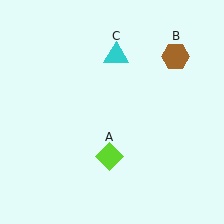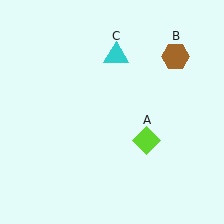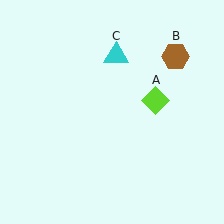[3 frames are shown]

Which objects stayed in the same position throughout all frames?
Brown hexagon (object B) and cyan triangle (object C) remained stationary.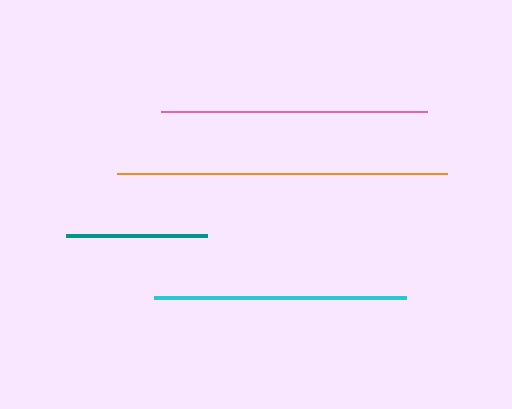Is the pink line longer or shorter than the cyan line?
The pink line is longer than the cyan line.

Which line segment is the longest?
The orange line is the longest at approximately 329 pixels.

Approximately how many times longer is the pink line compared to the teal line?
The pink line is approximately 1.9 times the length of the teal line.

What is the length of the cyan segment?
The cyan segment is approximately 251 pixels long.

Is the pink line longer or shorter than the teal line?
The pink line is longer than the teal line.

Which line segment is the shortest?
The teal line is the shortest at approximately 141 pixels.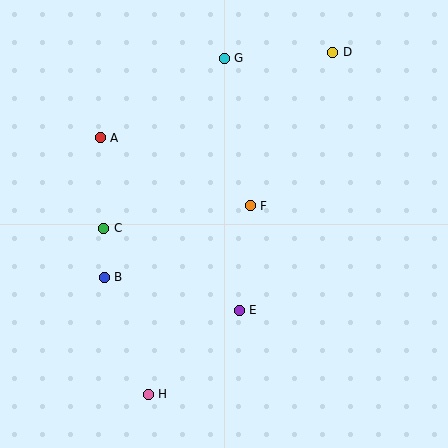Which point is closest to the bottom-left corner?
Point H is closest to the bottom-left corner.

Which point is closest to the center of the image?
Point F at (250, 206) is closest to the center.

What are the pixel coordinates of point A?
Point A is at (100, 138).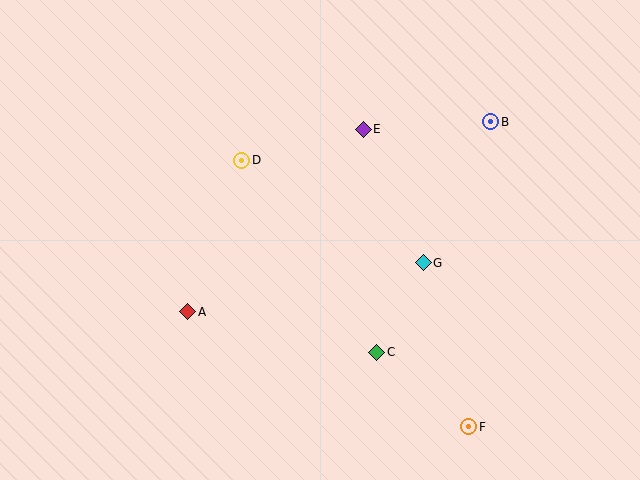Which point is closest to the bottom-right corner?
Point F is closest to the bottom-right corner.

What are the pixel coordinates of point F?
Point F is at (469, 427).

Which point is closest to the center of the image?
Point G at (423, 263) is closest to the center.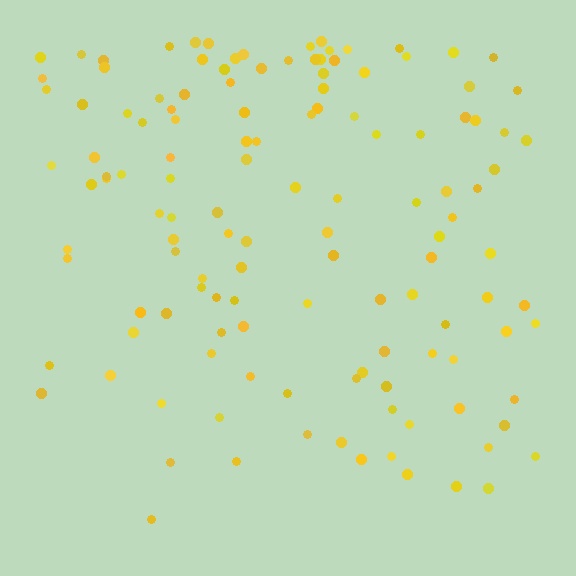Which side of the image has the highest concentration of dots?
The top.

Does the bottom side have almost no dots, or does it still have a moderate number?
Still a moderate number, just noticeably fewer than the top.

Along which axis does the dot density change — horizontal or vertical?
Vertical.